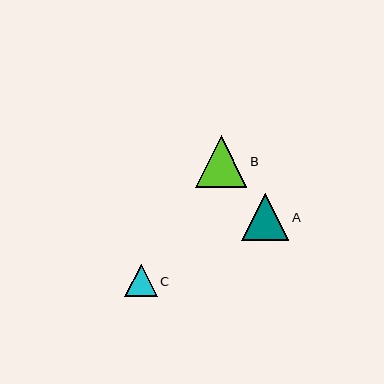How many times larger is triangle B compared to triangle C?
Triangle B is approximately 1.6 times the size of triangle C.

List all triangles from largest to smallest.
From largest to smallest: B, A, C.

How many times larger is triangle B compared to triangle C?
Triangle B is approximately 1.6 times the size of triangle C.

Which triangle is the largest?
Triangle B is the largest with a size of approximately 51 pixels.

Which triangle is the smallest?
Triangle C is the smallest with a size of approximately 32 pixels.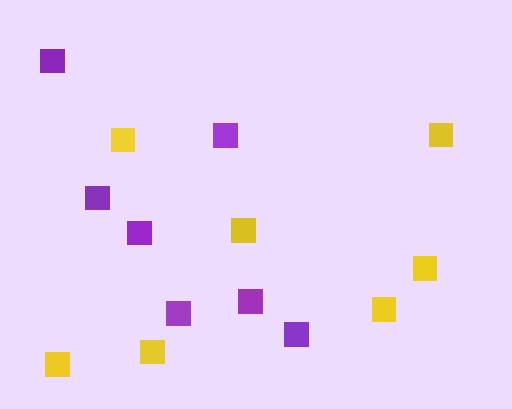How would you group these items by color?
There are 2 groups: one group of yellow squares (7) and one group of purple squares (7).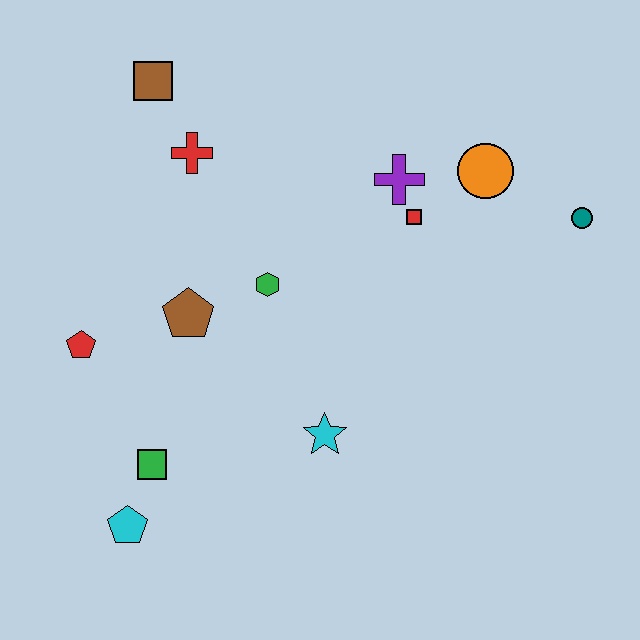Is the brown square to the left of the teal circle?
Yes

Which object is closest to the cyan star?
The green hexagon is closest to the cyan star.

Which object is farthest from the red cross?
The teal circle is farthest from the red cross.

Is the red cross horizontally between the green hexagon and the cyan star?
No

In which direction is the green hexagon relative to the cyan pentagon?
The green hexagon is above the cyan pentagon.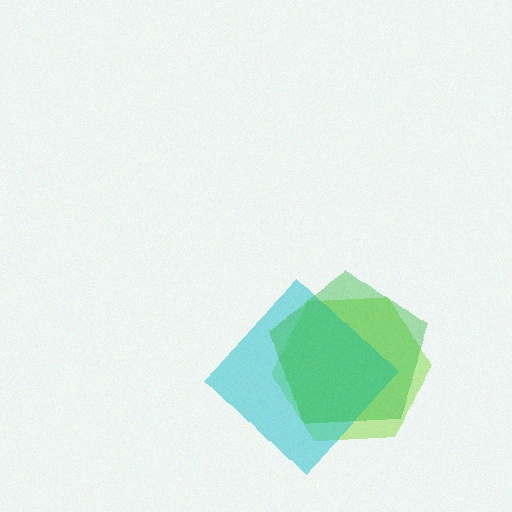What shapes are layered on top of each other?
The layered shapes are: a lime hexagon, a cyan diamond, a green pentagon.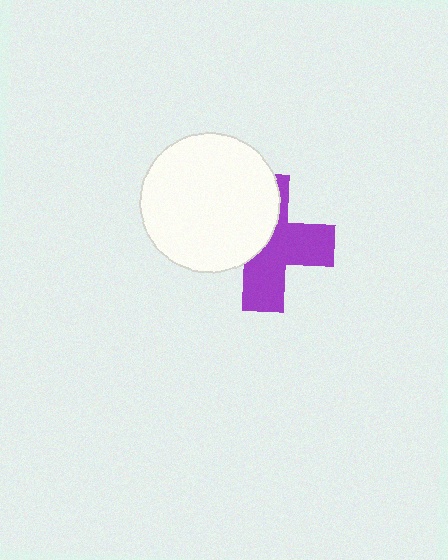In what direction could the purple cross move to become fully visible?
The purple cross could move right. That would shift it out from behind the white circle entirely.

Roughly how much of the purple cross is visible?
About half of it is visible (roughly 55%).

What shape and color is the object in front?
The object in front is a white circle.